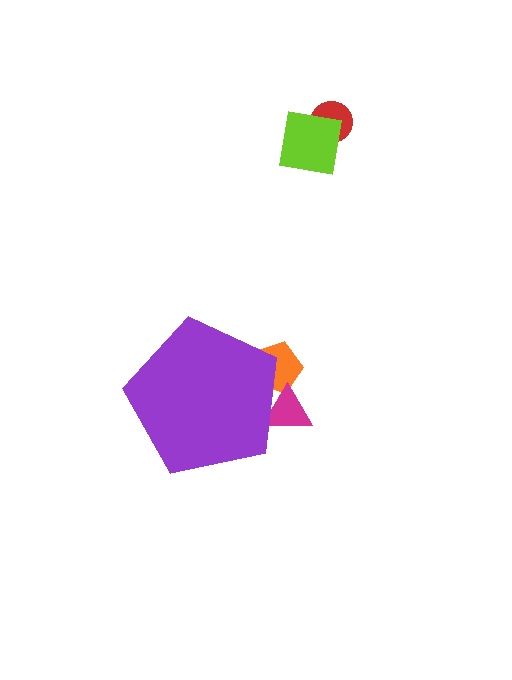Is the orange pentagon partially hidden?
Yes, the orange pentagon is partially hidden behind the purple pentagon.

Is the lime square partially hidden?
No, the lime square is fully visible.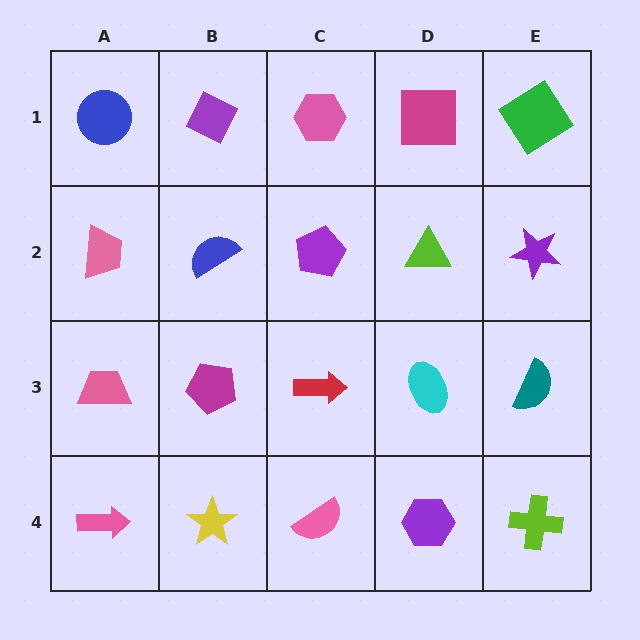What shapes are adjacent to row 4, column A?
A pink trapezoid (row 3, column A), a yellow star (row 4, column B).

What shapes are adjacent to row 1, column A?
A pink trapezoid (row 2, column A), a purple diamond (row 1, column B).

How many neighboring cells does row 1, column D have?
3.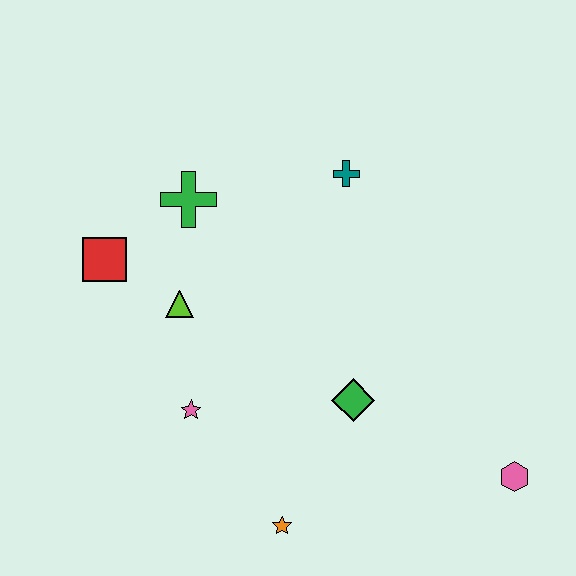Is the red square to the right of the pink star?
No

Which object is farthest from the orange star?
The teal cross is farthest from the orange star.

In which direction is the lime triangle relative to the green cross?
The lime triangle is below the green cross.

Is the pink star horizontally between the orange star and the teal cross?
No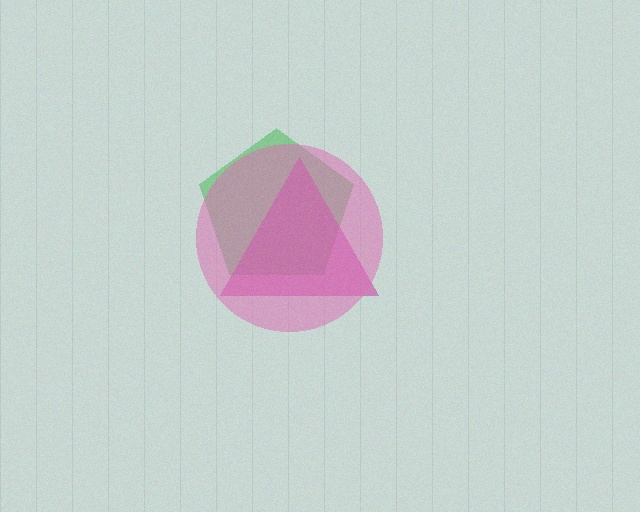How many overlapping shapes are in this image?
There are 3 overlapping shapes in the image.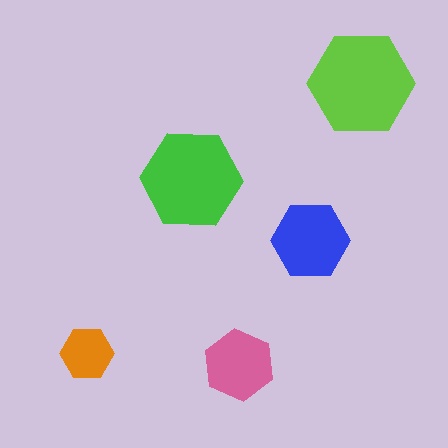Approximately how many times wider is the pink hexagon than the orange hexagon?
About 1.5 times wider.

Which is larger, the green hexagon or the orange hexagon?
The green one.